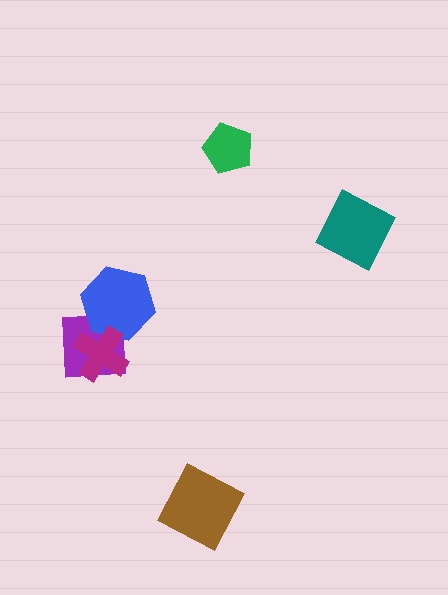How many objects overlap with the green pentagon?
0 objects overlap with the green pentagon.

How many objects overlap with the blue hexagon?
2 objects overlap with the blue hexagon.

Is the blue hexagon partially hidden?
Yes, it is partially covered by another shape.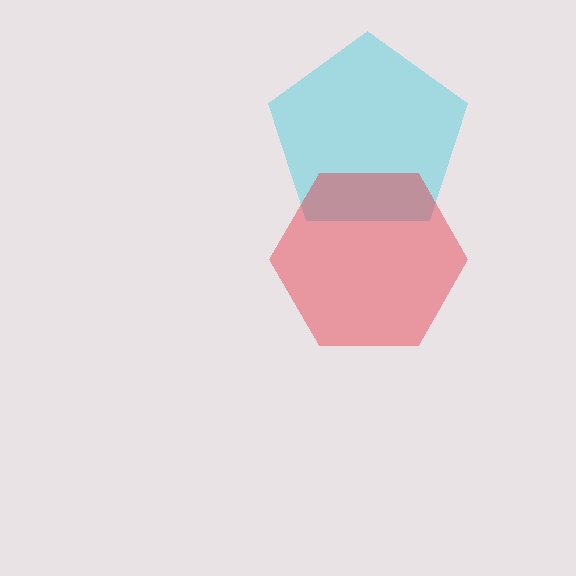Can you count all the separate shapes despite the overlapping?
Yes, there are 2 separate shapes.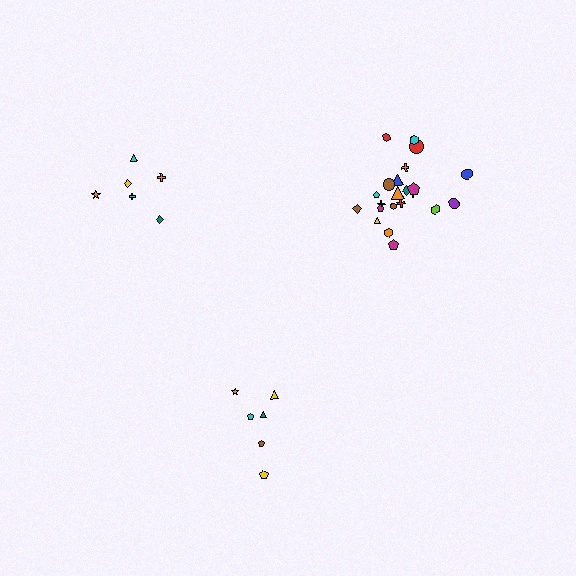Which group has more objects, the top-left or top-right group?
The top-right group.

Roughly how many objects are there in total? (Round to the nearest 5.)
Roughly 35 objects in total.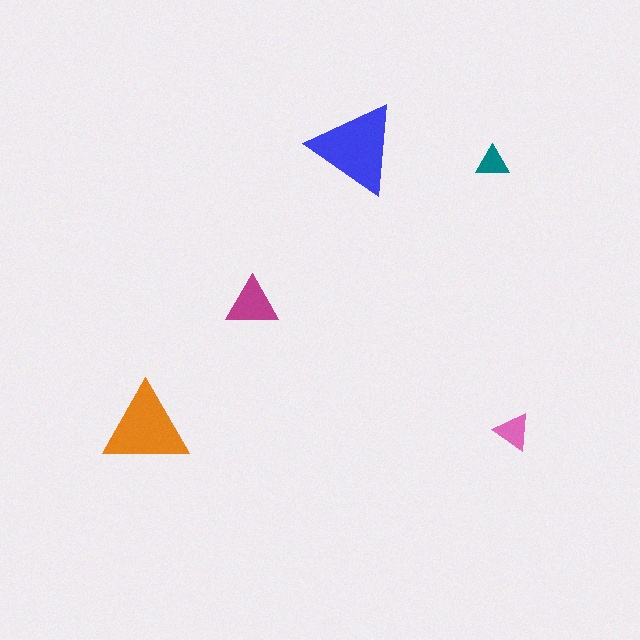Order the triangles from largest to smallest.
the blue one, the orange one, the magenta one, the pink one, the teal one.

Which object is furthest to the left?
The orange triangle is leftmost.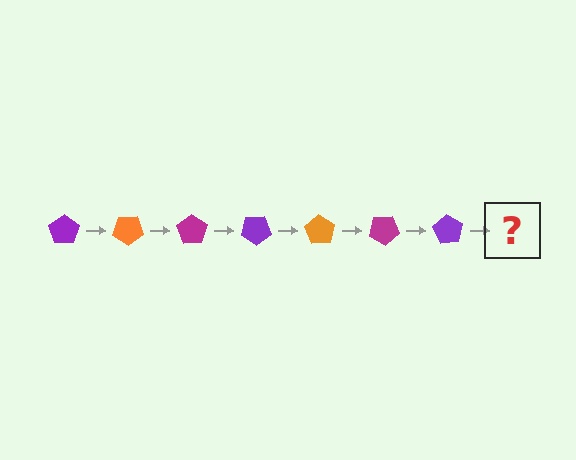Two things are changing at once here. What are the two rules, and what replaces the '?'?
The two rules are that it rotates 35 degrees each step and the color cycles through purple, orange, and magenta. The '?' should be an orange pentagon, rotated 245 degrees from the start.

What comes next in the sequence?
The next element should be an orange pentagon, rotated 245 degrees from the start.